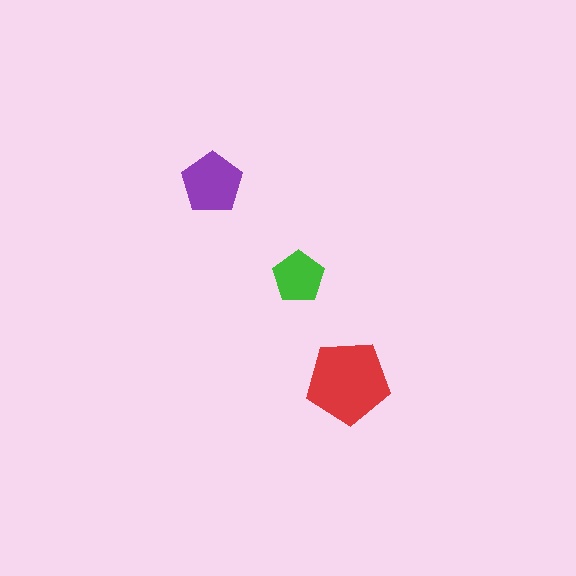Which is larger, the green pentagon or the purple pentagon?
The purple one.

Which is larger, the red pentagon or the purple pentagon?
The red one.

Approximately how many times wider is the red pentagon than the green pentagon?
About 1.5 times wider.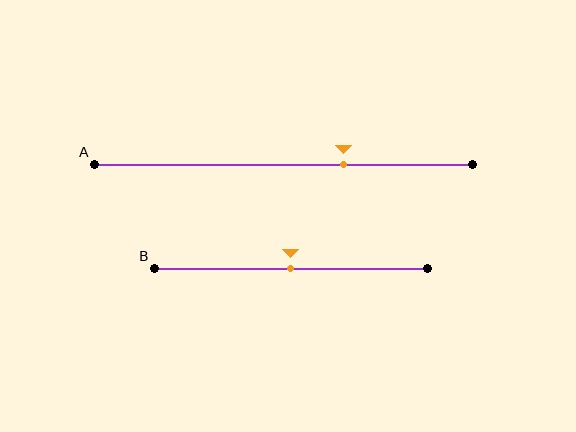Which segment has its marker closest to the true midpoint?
Segment B has its marker closest to the true midpoint.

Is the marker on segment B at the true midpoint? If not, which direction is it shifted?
Yes, the marker on segment B is at the true midpoint.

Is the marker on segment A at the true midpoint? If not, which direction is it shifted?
No, the marker on segment A is shifted to the right by about 16% of the segment length.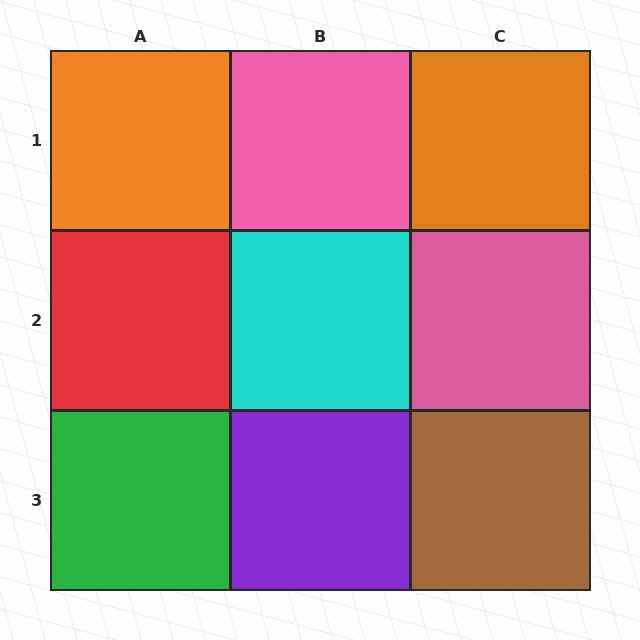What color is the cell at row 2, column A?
Red.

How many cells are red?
1 cell is red.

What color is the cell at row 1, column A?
Orange.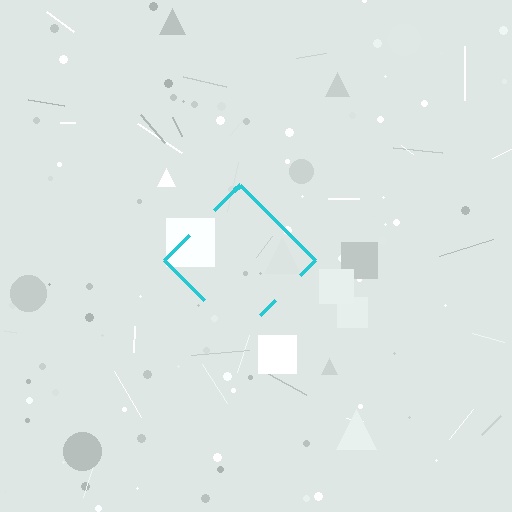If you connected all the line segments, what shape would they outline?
They would outline a diamond.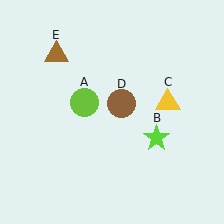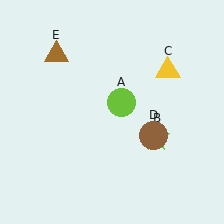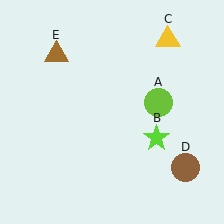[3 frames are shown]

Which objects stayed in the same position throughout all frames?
Lime star (object B) and brown triangle (object E) remained stationary.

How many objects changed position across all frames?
3 objects changed position: lime circle (object A), yellow triangle (object C), brown circle (object D).